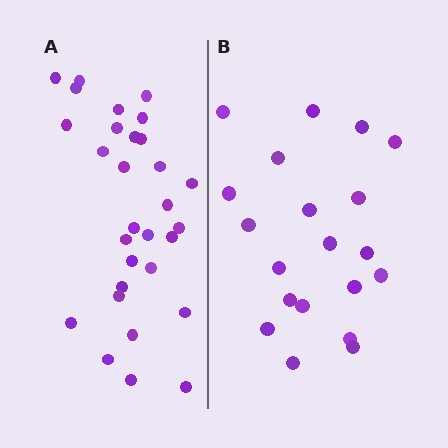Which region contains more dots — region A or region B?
Region A (the left region) has more dots.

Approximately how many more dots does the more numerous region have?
Region A has roughly 10 or so more dots than region B.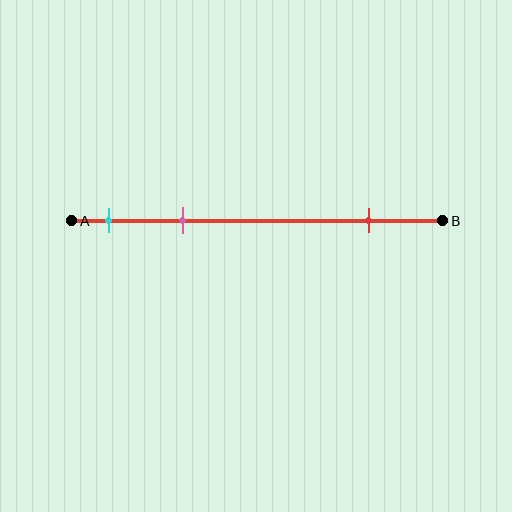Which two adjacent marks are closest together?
The cyan and pink marks are the closest adjacent pair.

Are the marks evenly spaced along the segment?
No, the marks are not evenly spaced.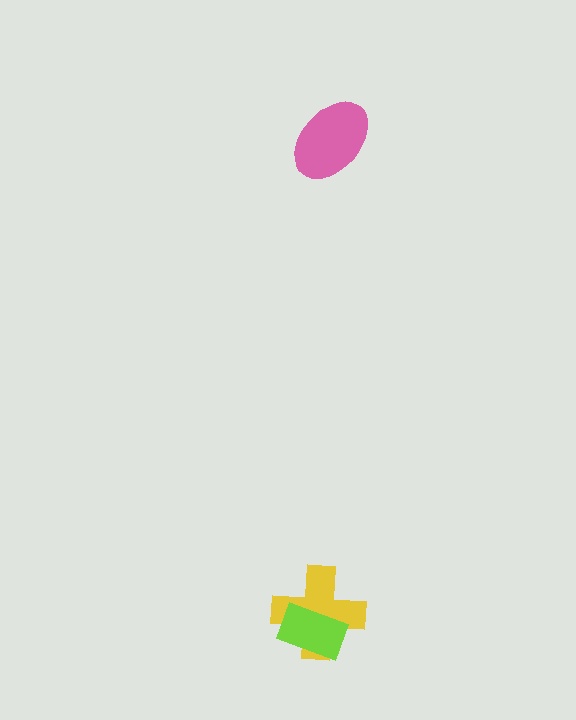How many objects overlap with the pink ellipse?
0 objects overlap with the pink ellipse.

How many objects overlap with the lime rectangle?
1 object overlaps with the lime rectangle.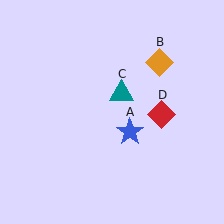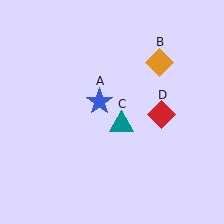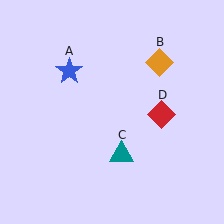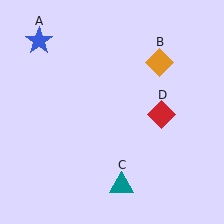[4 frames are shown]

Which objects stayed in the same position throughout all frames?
Orange diamond (object B) and red diamond (object D) remained stationary.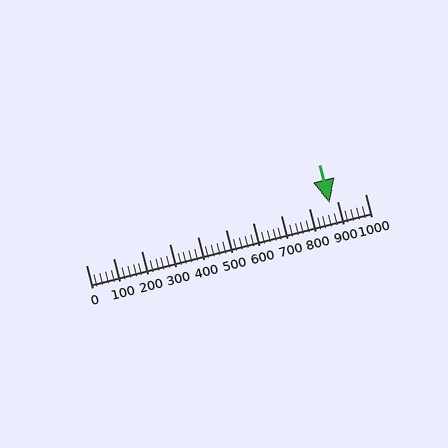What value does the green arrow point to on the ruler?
The green arrow points to approximately 872.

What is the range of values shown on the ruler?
The ruler shows values from 0 to 1000.